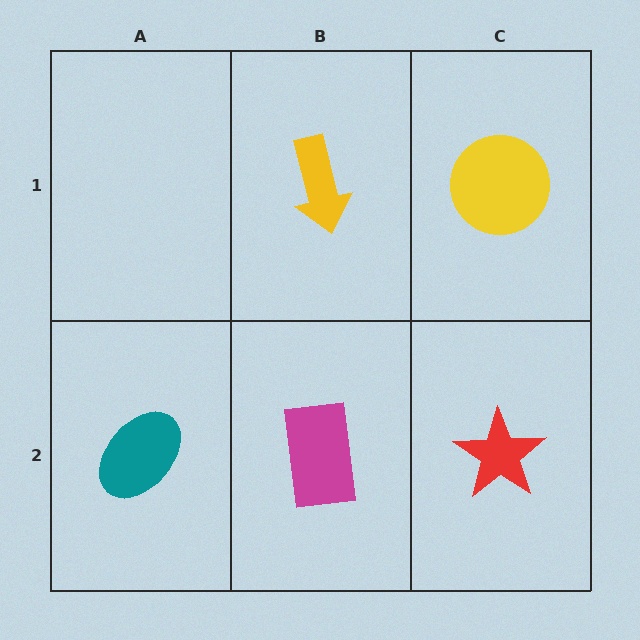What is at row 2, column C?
A red star.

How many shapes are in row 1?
2 shapes.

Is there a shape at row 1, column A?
No, that cell is empty.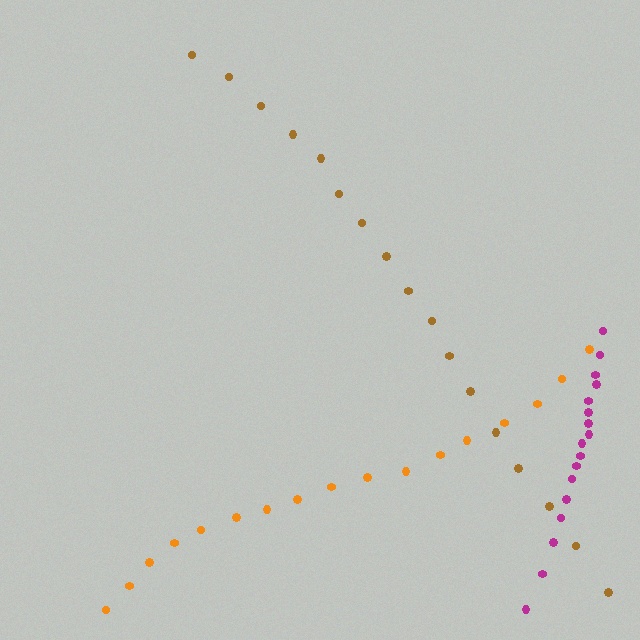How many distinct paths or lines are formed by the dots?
There are 3 distinct paths.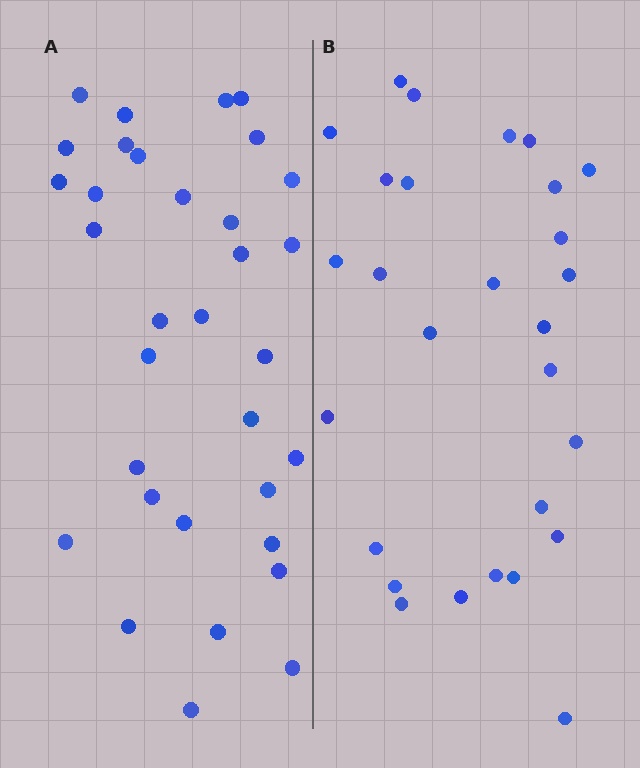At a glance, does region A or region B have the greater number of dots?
Region A (the left region) has more dots.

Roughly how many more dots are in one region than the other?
Region A has about 5 more dots than region B.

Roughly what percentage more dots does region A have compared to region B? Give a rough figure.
About 20% more.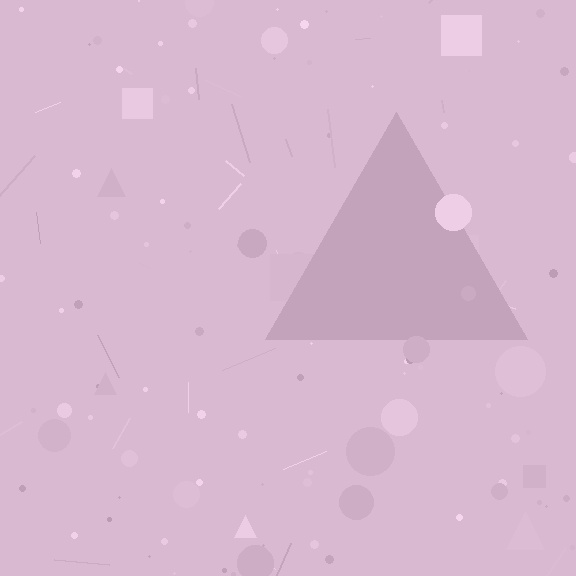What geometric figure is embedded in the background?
A triangle is embedded in the background.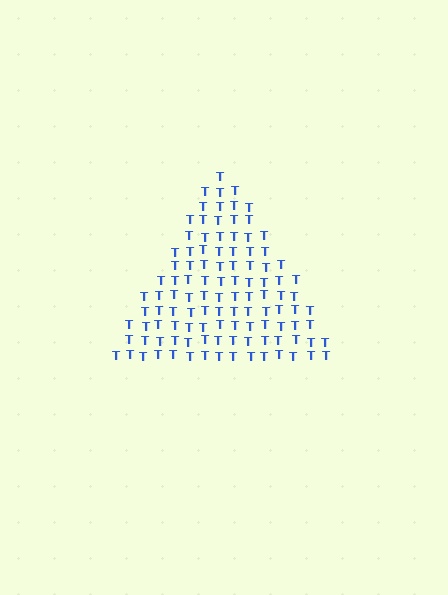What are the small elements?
The small elements are letter T's.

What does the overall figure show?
The overall figure shows a triangle.